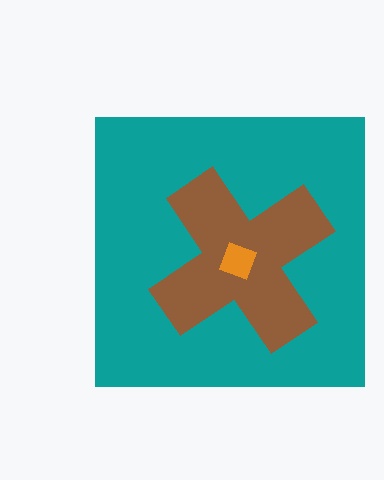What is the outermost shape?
The teal square.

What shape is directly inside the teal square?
The brown cross.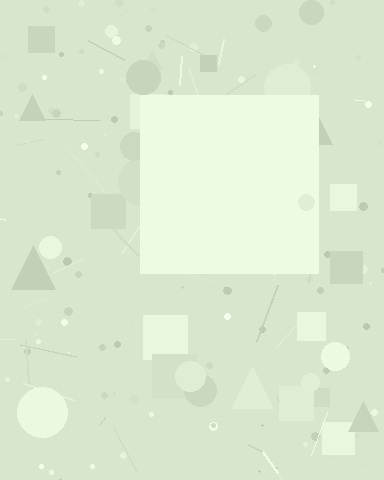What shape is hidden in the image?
A square is hidden in the image.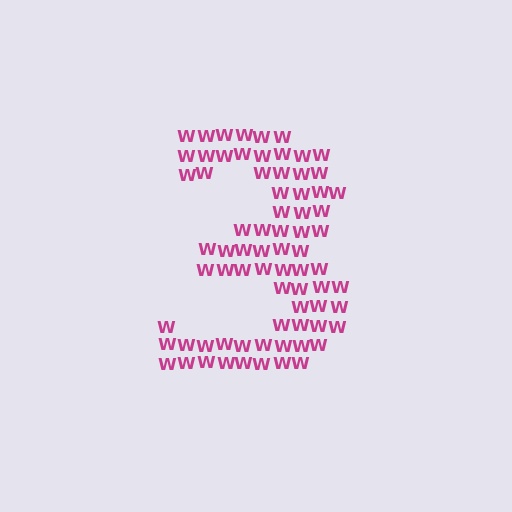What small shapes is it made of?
It is made of small letter W's.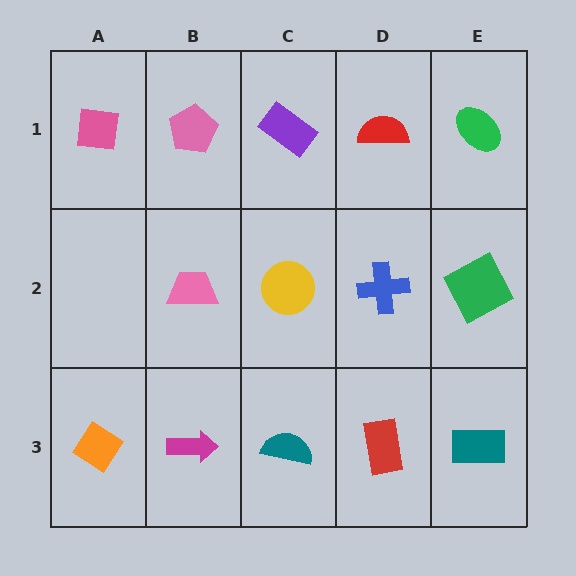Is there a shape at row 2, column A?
No, that cell is empty.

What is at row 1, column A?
A pink square.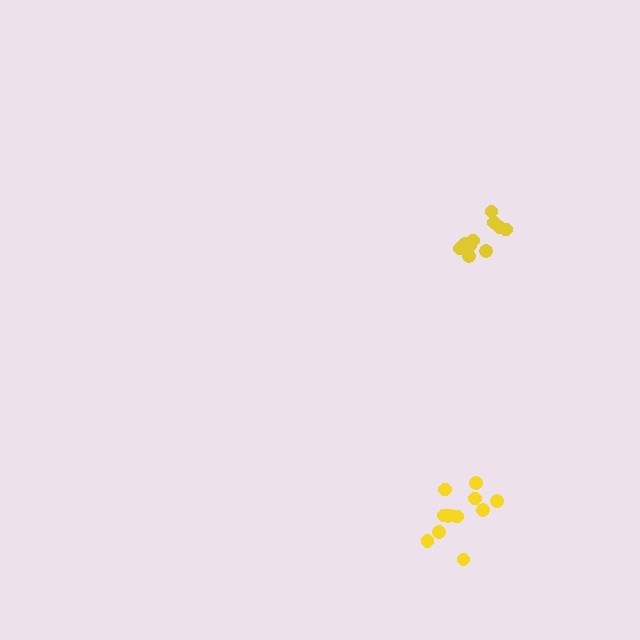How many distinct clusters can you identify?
There are 2 distinct clusters.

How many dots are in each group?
Group 1: 11 dots, Group 2: 12 dots (23 total).